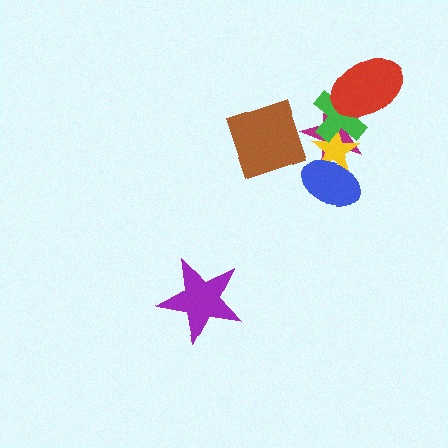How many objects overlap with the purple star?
0 objects overlap with the purple star.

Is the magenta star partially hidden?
Yes, it is partially covered by another shape.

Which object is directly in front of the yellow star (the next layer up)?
The blue ellipse is directly in front of the yellow star.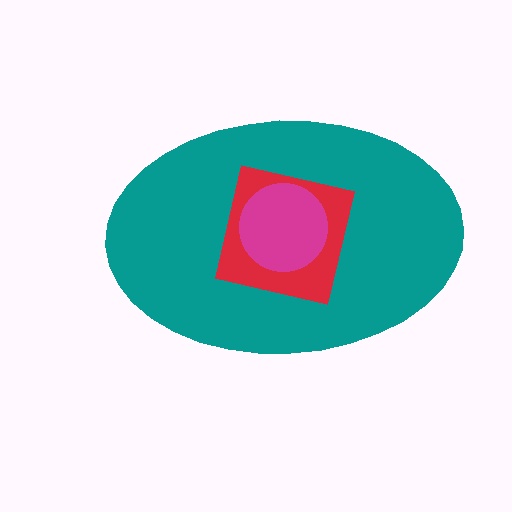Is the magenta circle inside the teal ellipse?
Yes.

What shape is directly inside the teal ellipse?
The red square.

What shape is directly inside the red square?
The magenta circle.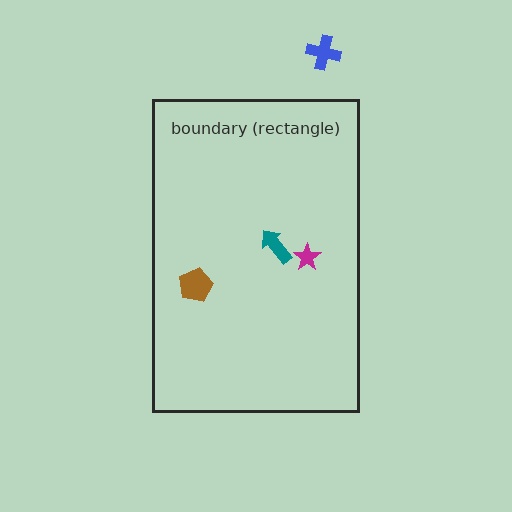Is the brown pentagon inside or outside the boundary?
Inside.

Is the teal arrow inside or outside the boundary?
Inside.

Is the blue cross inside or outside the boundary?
Outside.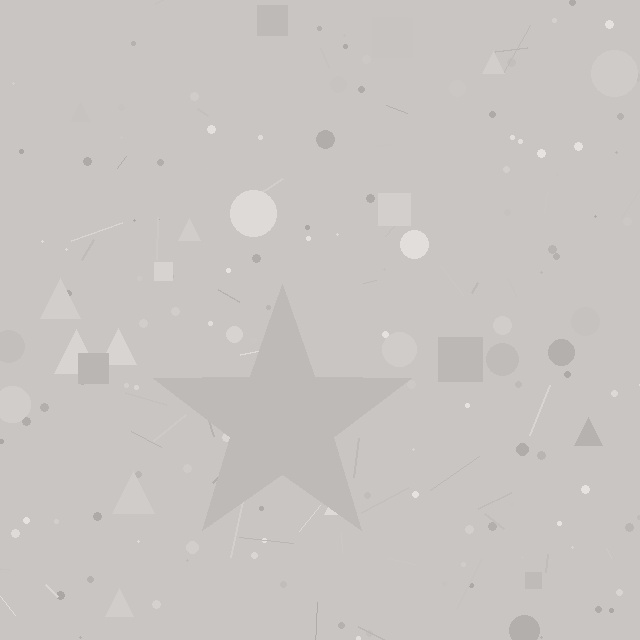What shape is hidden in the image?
A star is hidden in the image.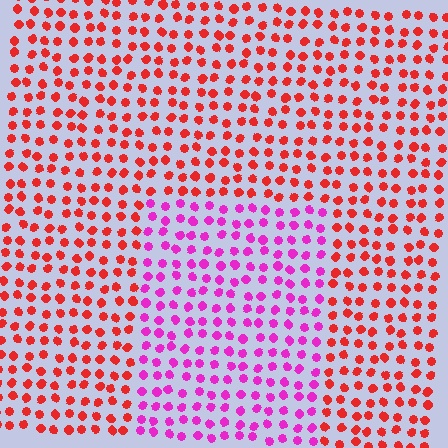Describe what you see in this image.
The image is filled with small red elements in a uniform arrangement. A rectangle-shaped region is visible where the elements are tinted to a slightly different hue, forming a subtle color boundary.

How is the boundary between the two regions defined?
The boundary is defined purely by a slight shift in hue (about 51 degrees). Spacing, size, and orientation are identical on both sides.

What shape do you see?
I see a rectangle.